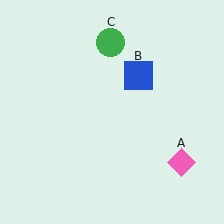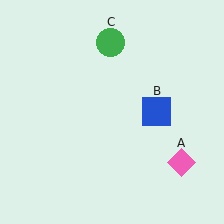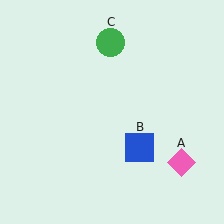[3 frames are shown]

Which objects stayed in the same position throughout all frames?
Pink diamond (object A) and green circle (object C) remained stationary.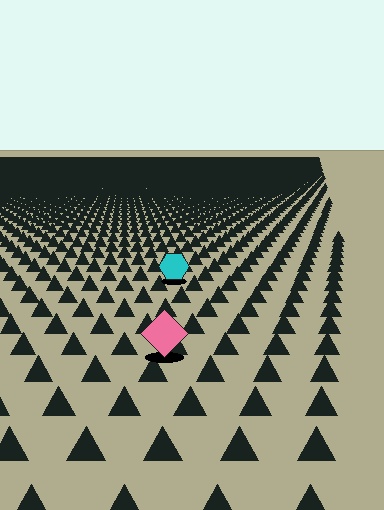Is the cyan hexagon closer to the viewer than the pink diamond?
No. The pink diamond is closer — you can tell from the texture gradient: the ground texture is coarser near it.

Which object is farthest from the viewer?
The cyan hexagon is farthest from the viewer. It appears smaller and the ground texture around it is denser.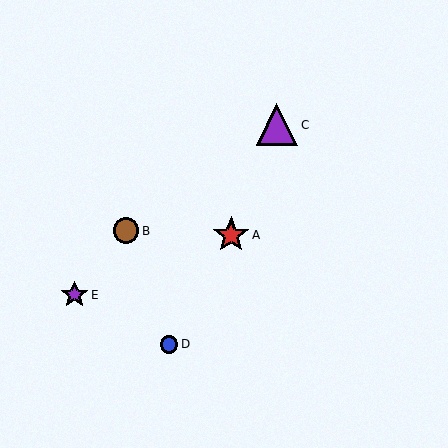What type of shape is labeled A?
Shape A is a red star.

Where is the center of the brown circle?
The center of the brown circle is at (126, 231).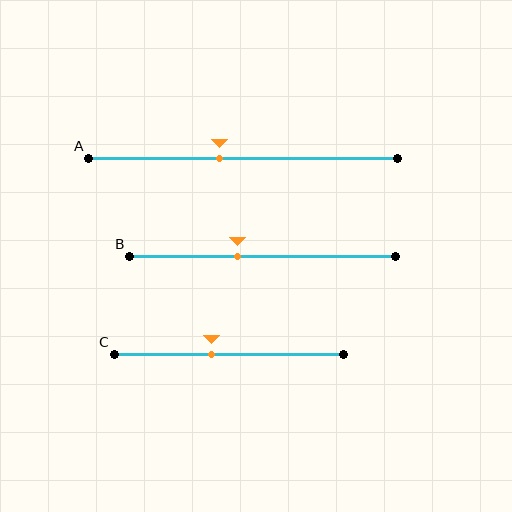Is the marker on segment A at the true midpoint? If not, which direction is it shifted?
No, the marker on segment A is shifted to the left by about 8% of the segment length.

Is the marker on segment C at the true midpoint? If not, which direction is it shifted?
No, the marker on segment C is shifted to the left by about 8% of the segment length.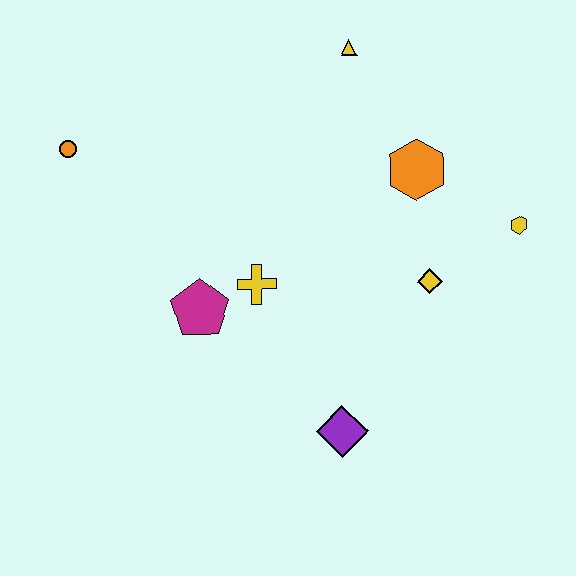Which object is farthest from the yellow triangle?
The purple diamond is farthest from the yellow triangle.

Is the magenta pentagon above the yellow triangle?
No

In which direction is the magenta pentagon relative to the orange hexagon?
The magenta pentagon is to the left of the orange hexagon.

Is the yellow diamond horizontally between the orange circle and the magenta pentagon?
No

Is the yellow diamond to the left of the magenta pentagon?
No